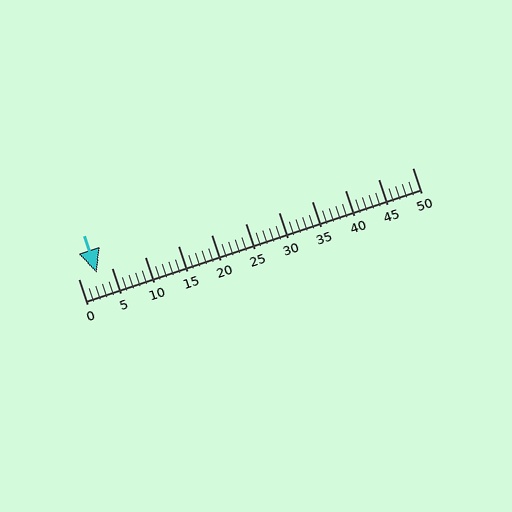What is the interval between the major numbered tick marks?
The major tick marks are spaced 5 units apart.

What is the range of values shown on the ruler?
The ruler shows values from 0 to 50.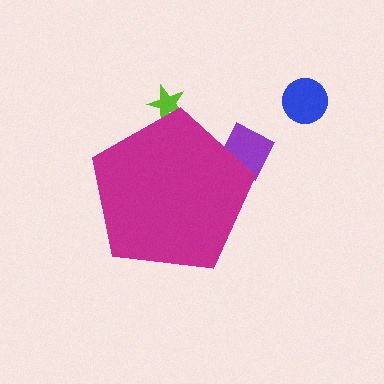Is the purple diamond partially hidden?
Yes, the purple diamond is partially hidden behind the magenta pentagon.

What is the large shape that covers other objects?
A magenta pentagon.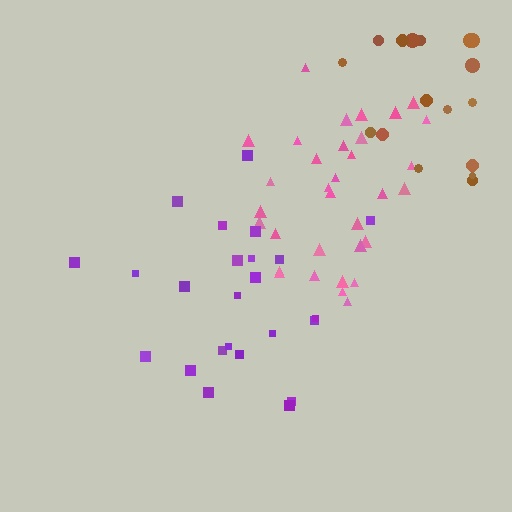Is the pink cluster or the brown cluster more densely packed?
Pink.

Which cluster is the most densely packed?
Pink.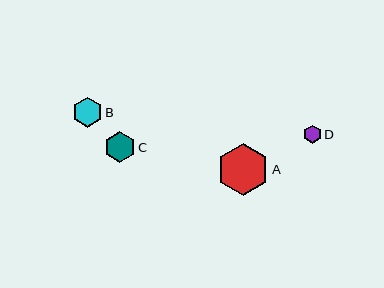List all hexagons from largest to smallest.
From largest to smallest: A, C, B, D.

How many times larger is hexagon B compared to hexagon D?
Hexagon B is approximately 1.7 times the size of hexagon D.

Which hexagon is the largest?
Hexagon A is the largest with a size of approximately 52 pixels.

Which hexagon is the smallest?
Hexagon D is the smallest with a size of approximately 18 pixels.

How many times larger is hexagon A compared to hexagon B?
Hexagon A is approximately 1.7 times the size of hexagon B.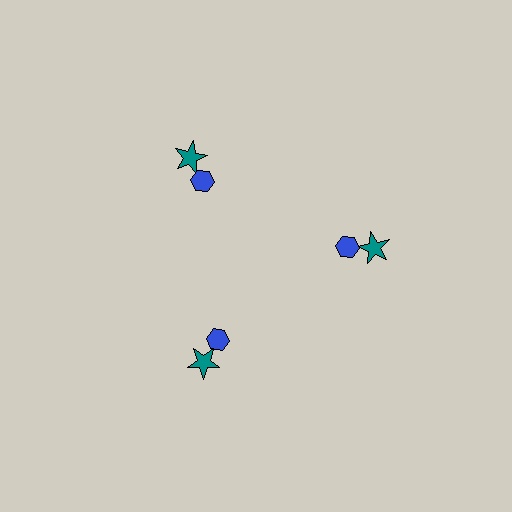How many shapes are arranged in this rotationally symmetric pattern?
There are 6 shapes, arranged in 3 groups of 2.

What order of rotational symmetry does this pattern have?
This pattern has 3-fold rotational symmetry.